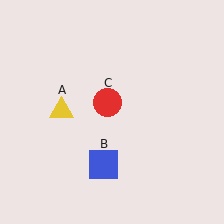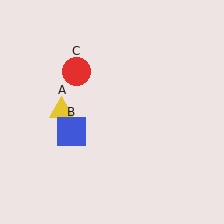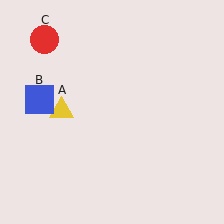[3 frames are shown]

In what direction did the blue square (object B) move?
The blue square (object B) moved up and to the left.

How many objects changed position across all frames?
2 objects changed position: blue square (object B), red circle (object C).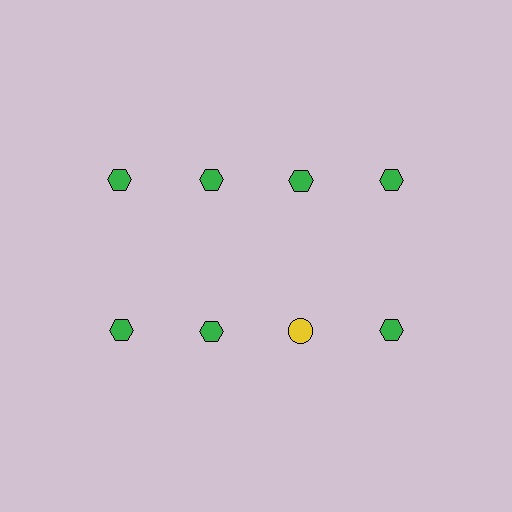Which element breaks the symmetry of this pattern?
The yellow circle in the second row, center column breaks the symmetry. All other shapes are green hexagons.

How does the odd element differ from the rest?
It differs in both color (yellow instead of green) and shape (circle instead of hexagon).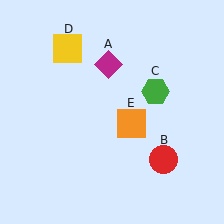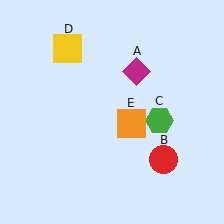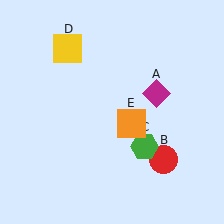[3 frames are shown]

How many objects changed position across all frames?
2 objects changed position: magenta diamond (object A), green hexagon (object C).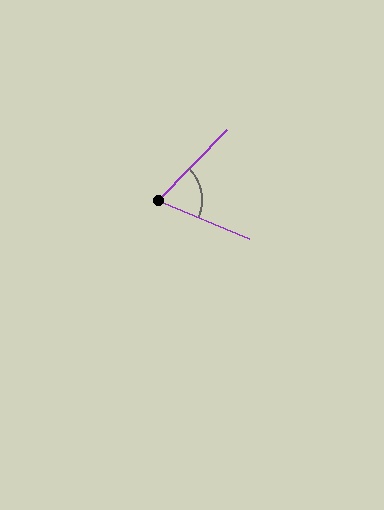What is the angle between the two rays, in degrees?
Approximately 69 degrees.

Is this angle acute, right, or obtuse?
It is acute.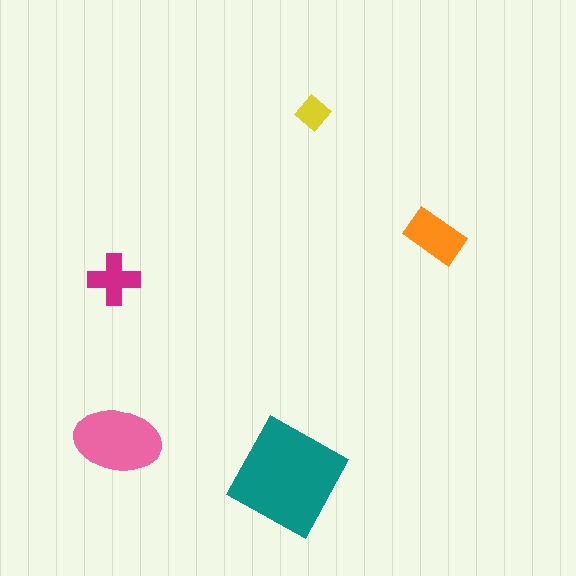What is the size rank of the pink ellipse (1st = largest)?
2nd.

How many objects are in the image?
There are 5 objects in the image.